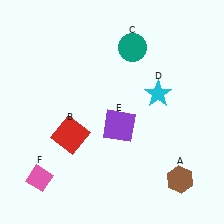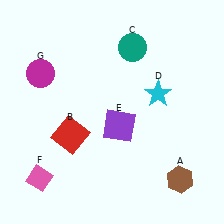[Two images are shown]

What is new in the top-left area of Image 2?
A magenta circle (G) was added in the top-left area of Image 2.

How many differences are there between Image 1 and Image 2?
There is 1 difference between the two images.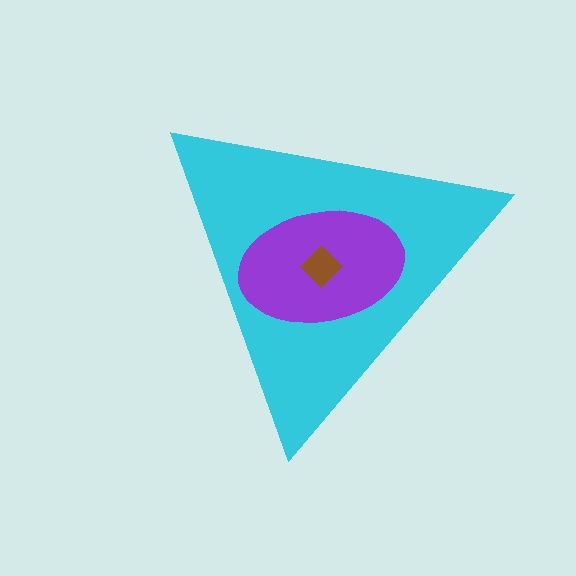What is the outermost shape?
The cyan triangle.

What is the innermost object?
The brown diamond.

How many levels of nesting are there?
3.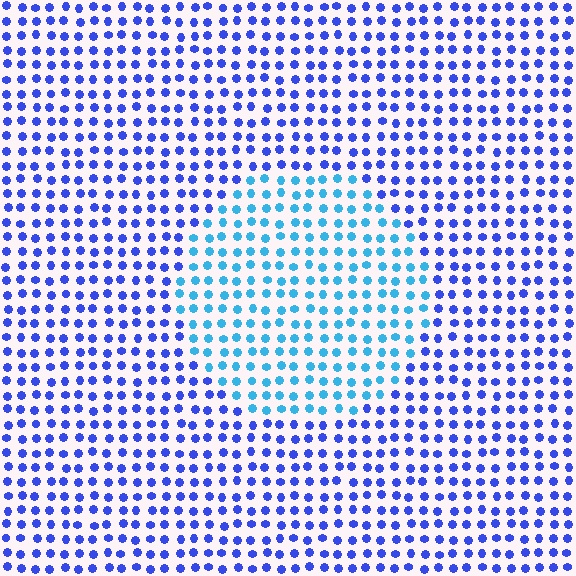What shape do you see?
I see a circle.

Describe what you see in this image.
The image is filled with small blue elements in a uniform arrangement. A circle-shaped region is visible where the elements are tinted to a slightly different hue, forming a subtle color boundary.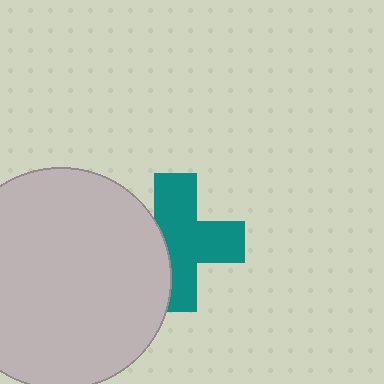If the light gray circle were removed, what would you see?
You would see the complete teal cross.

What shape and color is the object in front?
The object in front is a light gray circle.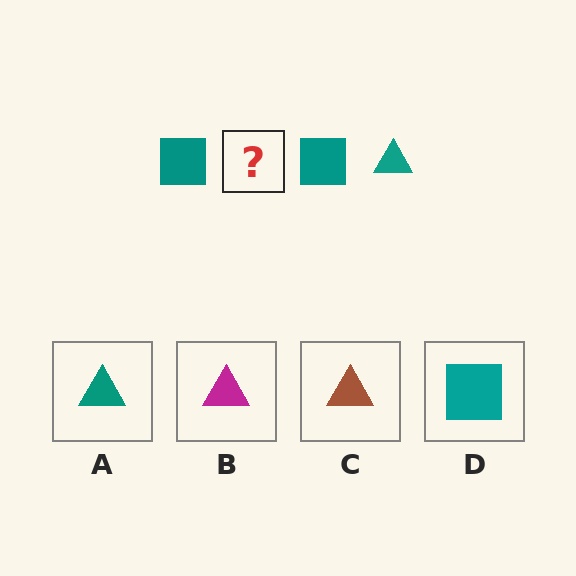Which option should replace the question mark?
Option A.